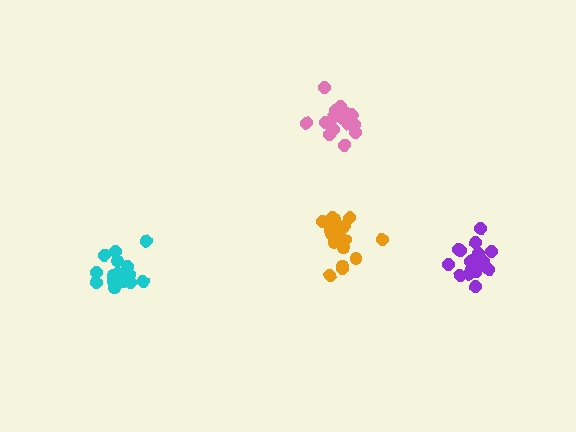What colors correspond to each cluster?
The clusters are colored: cyan, orange, purple, pink.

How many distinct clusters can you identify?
There are 4 distinct clusters.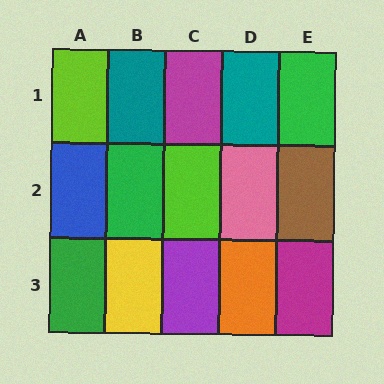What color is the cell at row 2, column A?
Blue.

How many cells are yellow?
1 cell is yellow.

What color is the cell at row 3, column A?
Green.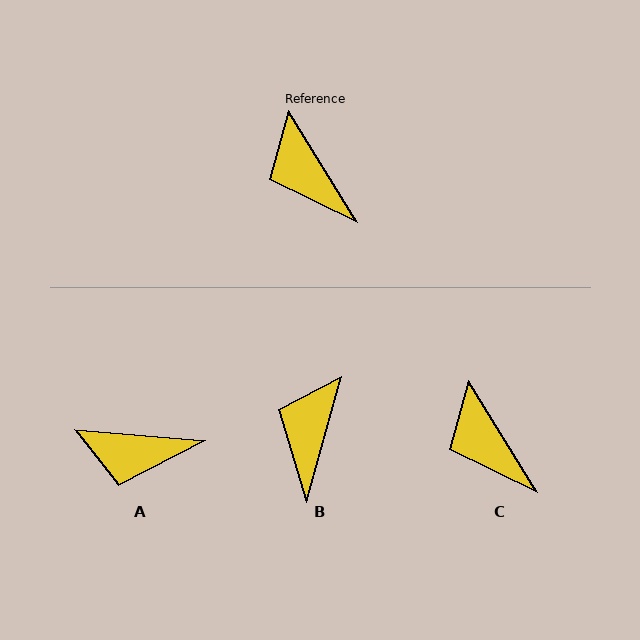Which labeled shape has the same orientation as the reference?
C.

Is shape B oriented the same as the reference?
No, it is off by about 47 degrees.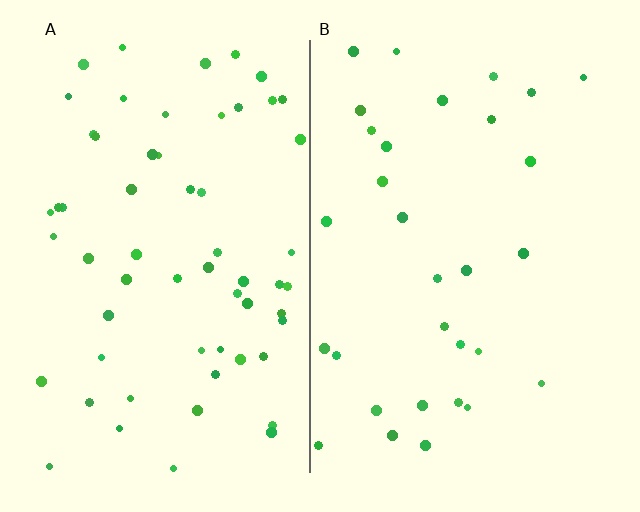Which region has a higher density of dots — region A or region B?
A (the left).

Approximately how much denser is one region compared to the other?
Approximately 1.9× — region A over region B.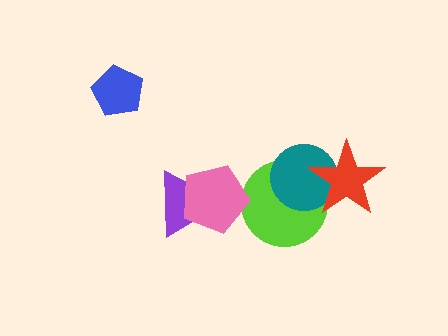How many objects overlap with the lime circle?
3 objects overlap with the lime circle.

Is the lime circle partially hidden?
Yes, it is partially covered by another shape.